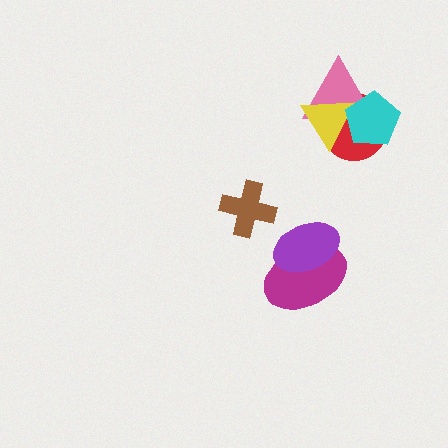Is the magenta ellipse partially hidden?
Yes, it is partially covered by another shape.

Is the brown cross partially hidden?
No, no other shape covers it.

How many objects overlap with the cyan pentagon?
3 objects overlap with the cyan pentagon.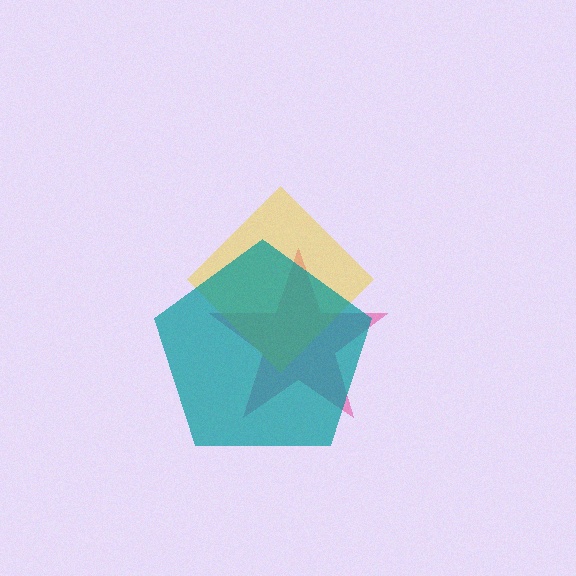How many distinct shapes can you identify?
There are 3 distinct shapes: a pink star, a yellow diamond, a teal pentagon.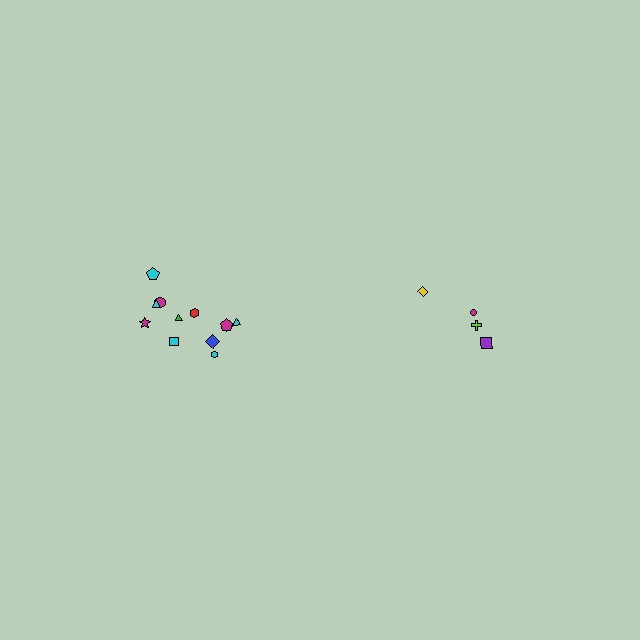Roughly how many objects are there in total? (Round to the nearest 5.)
Roughly 15 objects in total.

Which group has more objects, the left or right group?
The left group.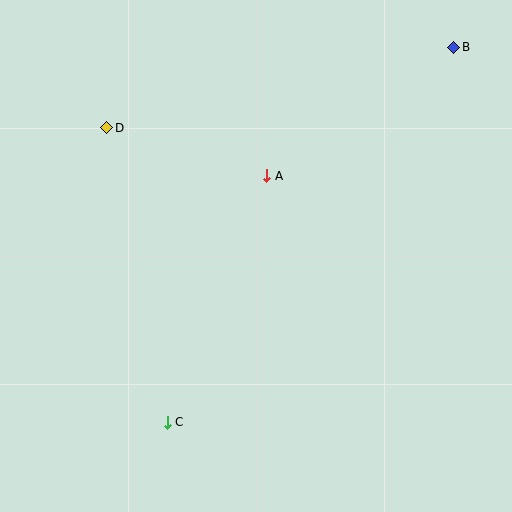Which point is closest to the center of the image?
Point A at (267, 176) is closest to the center.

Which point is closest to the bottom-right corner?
Point C is closest to the bottom-right corner.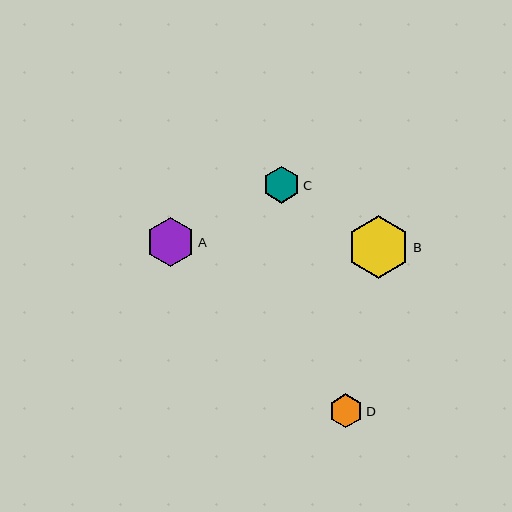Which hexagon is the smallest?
Hexagon D is the smallest with a size of approximately 34 pixels.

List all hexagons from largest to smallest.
From largest to smallest: B, A, C, D.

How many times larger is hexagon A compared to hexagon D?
Hexagon A is approximately 1.4 times the size of hexagon D.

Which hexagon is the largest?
Hexagon B is the largest with a size of approximately 62 pixels.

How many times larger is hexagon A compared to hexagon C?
Hexagon A is approximately 1.3 times the size of hexagon C.